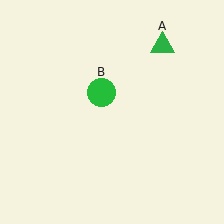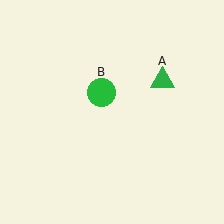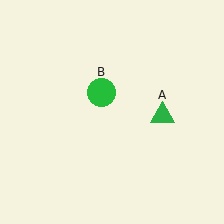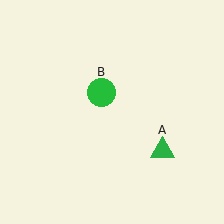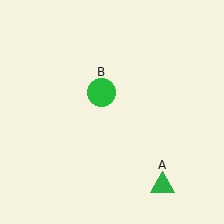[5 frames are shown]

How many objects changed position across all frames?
1 object changed position: green triangle (object A).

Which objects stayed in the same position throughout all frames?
Green circle (object B) remained stationary.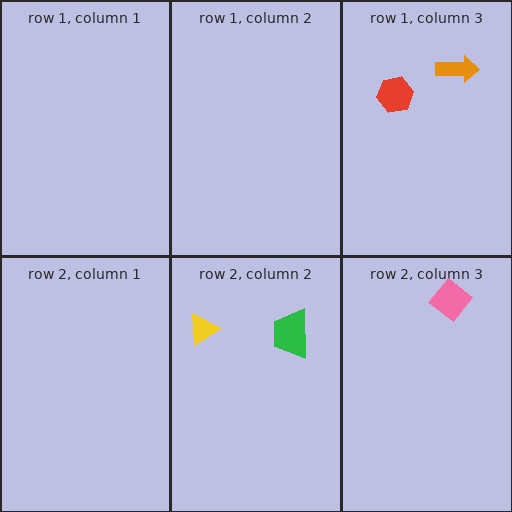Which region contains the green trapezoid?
The row 2, column 2 region.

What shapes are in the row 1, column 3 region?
The red hexagon, the orange arrow.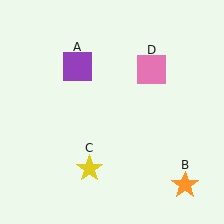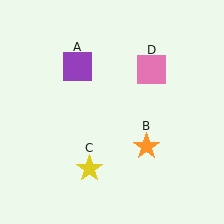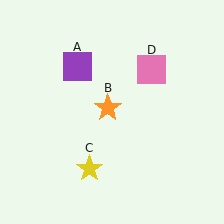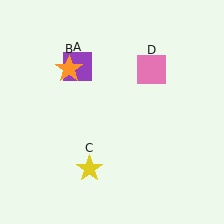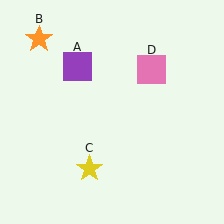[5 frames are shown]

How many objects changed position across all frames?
1 object changed position: orange star (object B).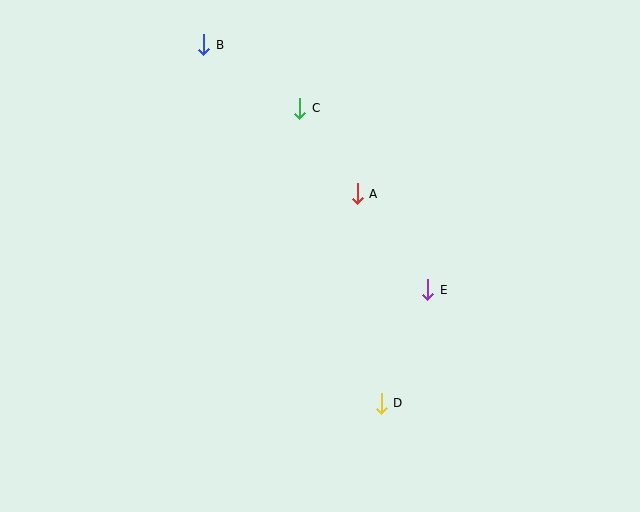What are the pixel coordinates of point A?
Point A is at (357, 194).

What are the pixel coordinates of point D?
Point D is at (381, 403).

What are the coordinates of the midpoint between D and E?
The midpoint between D and E is at (404, 346).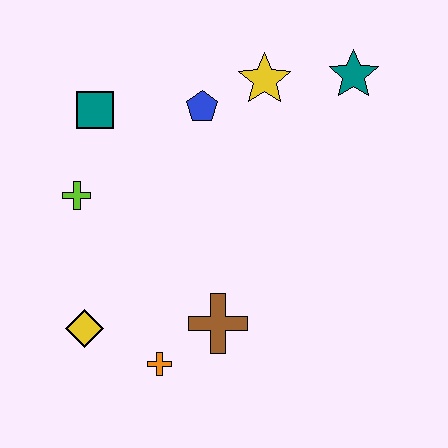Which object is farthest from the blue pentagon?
The orange cross is farthest from the blue pentagon.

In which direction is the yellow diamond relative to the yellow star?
The yellow diamond is below the yellow star.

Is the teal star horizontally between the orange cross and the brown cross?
No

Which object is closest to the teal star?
The yellow star is closest to the teal star.